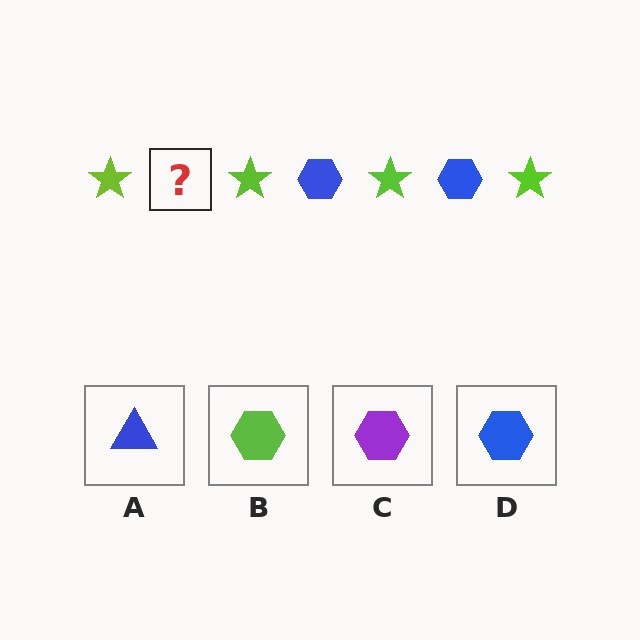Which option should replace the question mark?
Option D.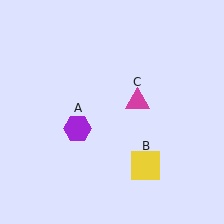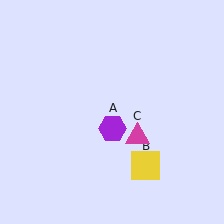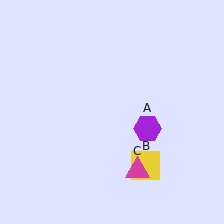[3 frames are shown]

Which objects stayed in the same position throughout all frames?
Yellow square (object B) remained stationary.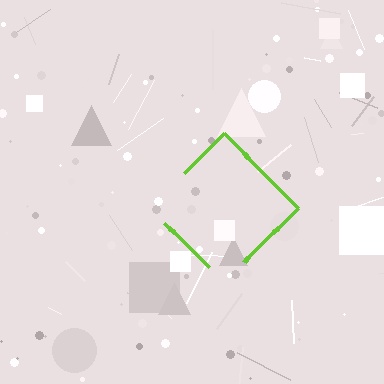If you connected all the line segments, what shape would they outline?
They would outline a diamond.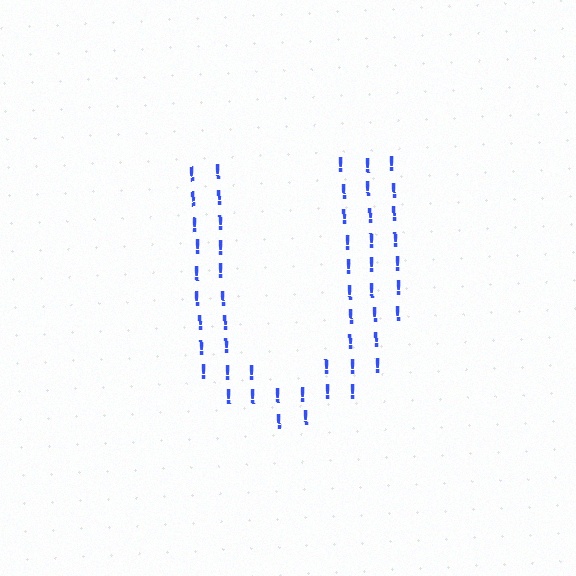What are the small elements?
The small elements are exclamation marks.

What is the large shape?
The large shape is the letter U.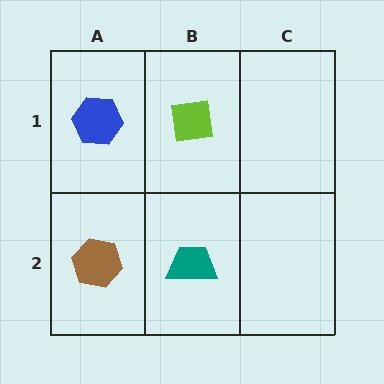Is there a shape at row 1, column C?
No, that cell is empty.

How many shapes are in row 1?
2 shapes.